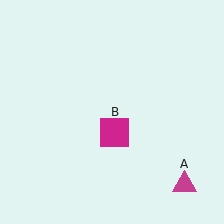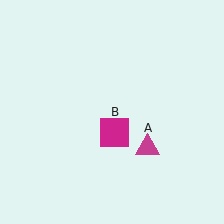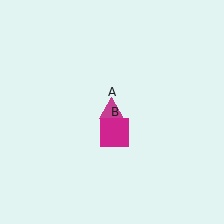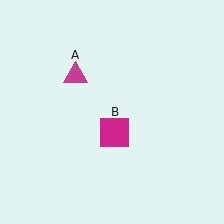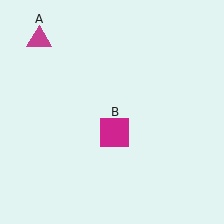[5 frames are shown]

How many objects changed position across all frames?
1 object changed position: magenta triangle (object A).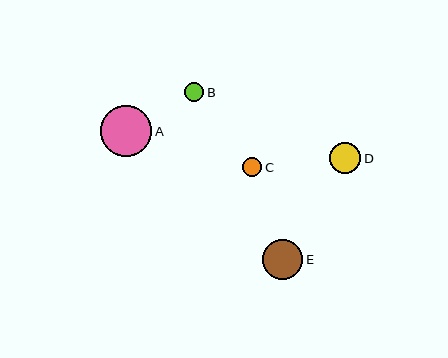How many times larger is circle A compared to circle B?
Circle A is approximately 2.7 times the size of circle B.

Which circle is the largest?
Circle A is the largest with a size of approximately 51 pixels.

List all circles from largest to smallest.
From largest to smallest: A, E, D, C, B.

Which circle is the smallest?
Circle B is the smallest with a size of approximately 19 pixels.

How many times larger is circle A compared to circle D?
Circle A is approximately 1.6 times the size of circle D.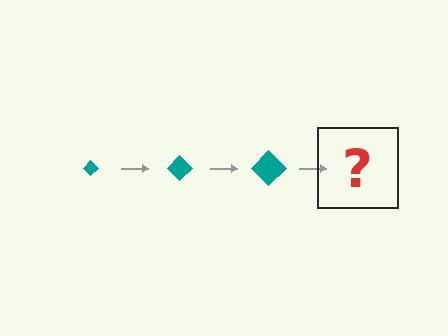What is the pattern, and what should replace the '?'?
The pattern is that the diamond gets progressively larger each step. The '?' should be a teal diamond, larger than the previous one.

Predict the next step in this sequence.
The next step is a teal diamond, larger than the previous one.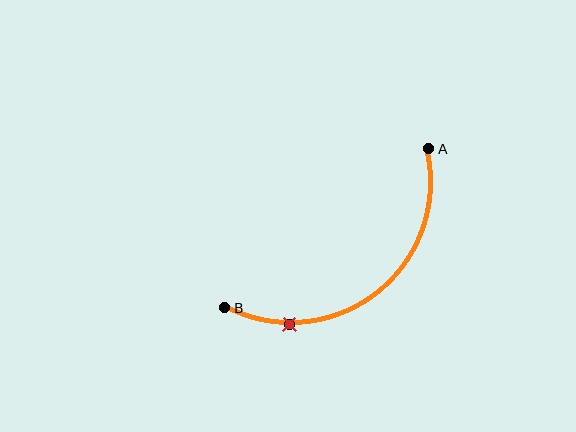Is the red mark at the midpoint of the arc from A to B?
No. The red mark lies on the arc but is closer to endpoint B. The arc midpoint would be at the point on the curve equidistant along the arc from both A and B.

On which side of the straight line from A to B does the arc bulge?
The arc bulges below and to the right of the straight line connecting A and B.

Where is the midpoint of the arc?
The arc midpoint is the point on the curve farthest from the straight line joining A and B. It sits below and to the right of that line.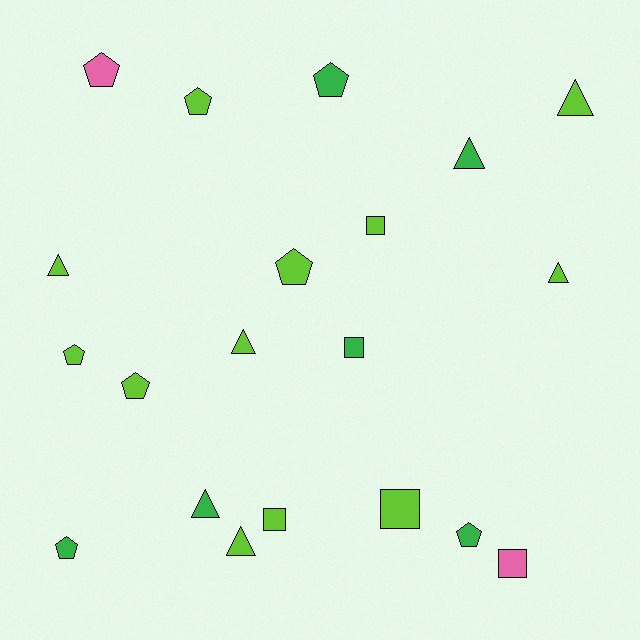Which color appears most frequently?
Lime, with 12 objects.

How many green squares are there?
There is 1 green square.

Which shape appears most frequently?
Pentagon, with 8 objects.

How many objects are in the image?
There are 20 objects.